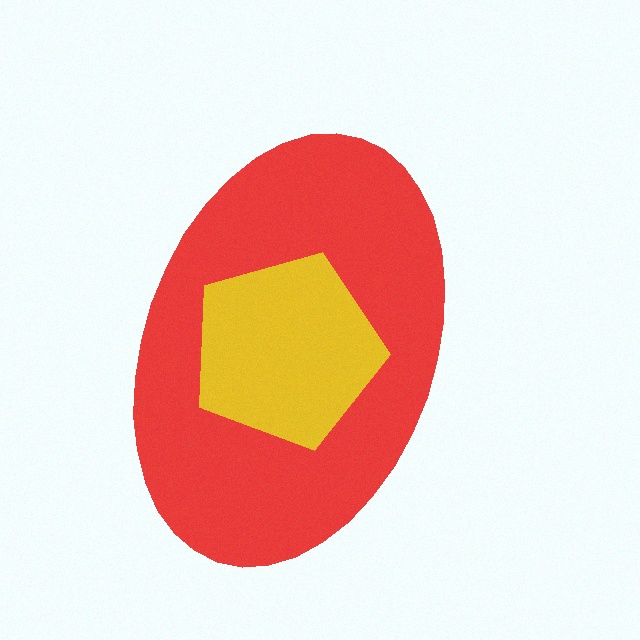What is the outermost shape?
The red ellipse.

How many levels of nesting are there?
2.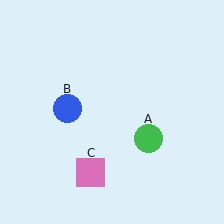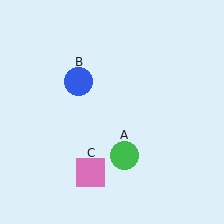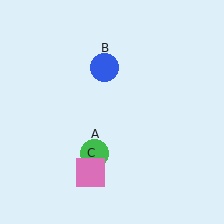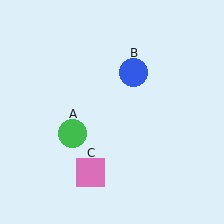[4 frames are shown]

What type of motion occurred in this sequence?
The green circle (object A), blue circle (object B) rotated clockwise around the center of the scene.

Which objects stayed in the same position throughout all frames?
Pink square (object C) remained stationary.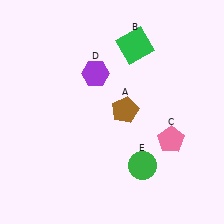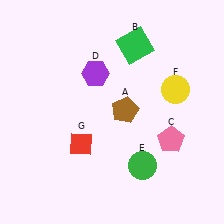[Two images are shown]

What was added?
A yellow circle (F), a red diamond (G) were added in Image 2.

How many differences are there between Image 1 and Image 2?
There are 2 differences between the two images.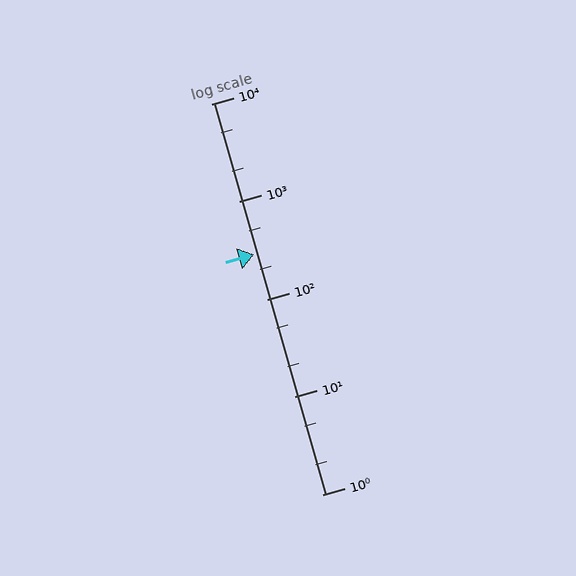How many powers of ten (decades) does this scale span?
The scale spans 4 decades, from 1 to 10000.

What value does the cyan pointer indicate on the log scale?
The pointer indicates approximately 290.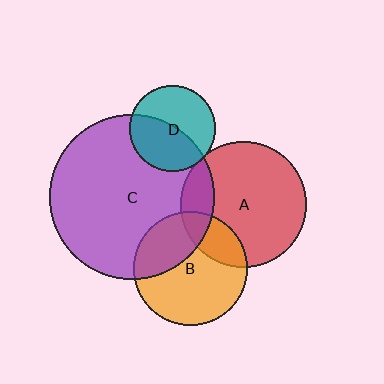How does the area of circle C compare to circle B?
Approximately 2.1 times.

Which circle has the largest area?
Circle C (purple).